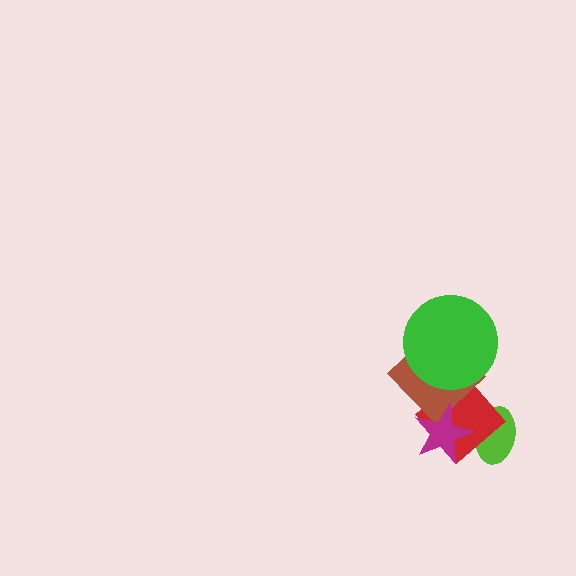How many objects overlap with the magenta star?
3 objects overlap with the magenta star.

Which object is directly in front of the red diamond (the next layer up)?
The brown diamond is directly in front of the red diamond.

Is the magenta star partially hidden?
No, no other shape covers it.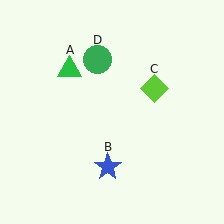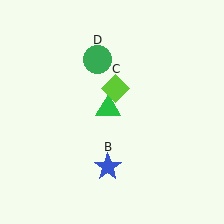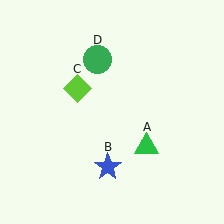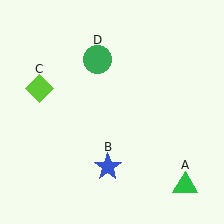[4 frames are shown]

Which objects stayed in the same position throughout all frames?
Blue star (object B) and green circle (object D) remained stationary.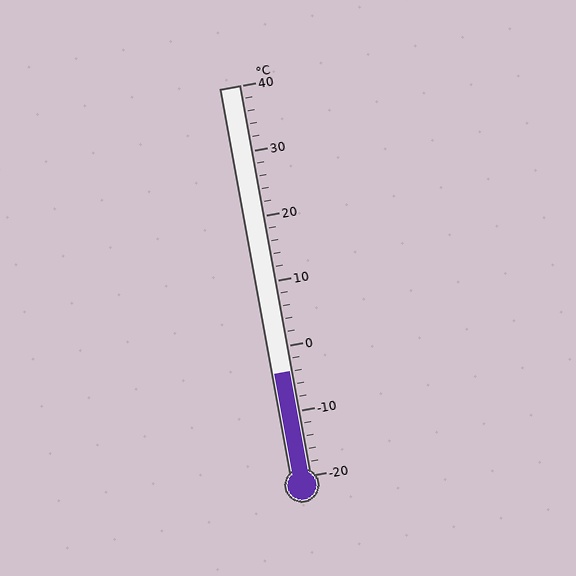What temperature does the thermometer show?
The thermometer shows approximately -4°C.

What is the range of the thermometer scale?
The thermometer scale ranges from -20°C to 40°C.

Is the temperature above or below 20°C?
The temperature is below 20°C.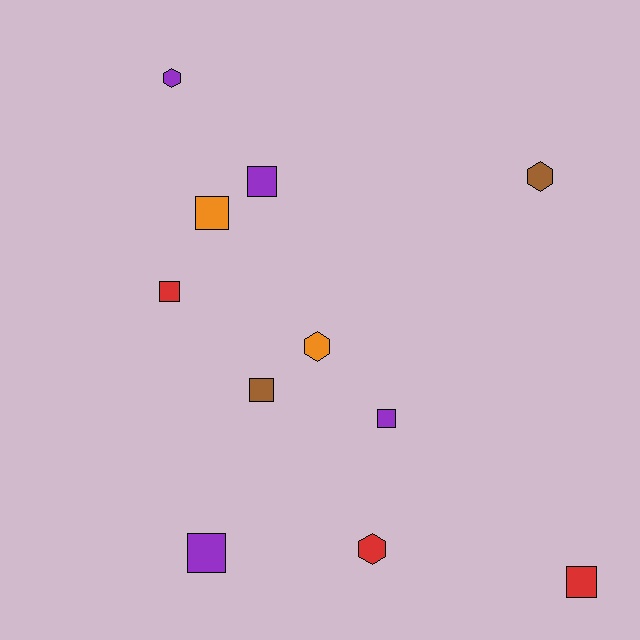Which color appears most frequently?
Purple, with 4 objects.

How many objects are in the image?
There are 11 objects.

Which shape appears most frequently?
Square, with 7 objects.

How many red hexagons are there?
There is 1 red hexagon.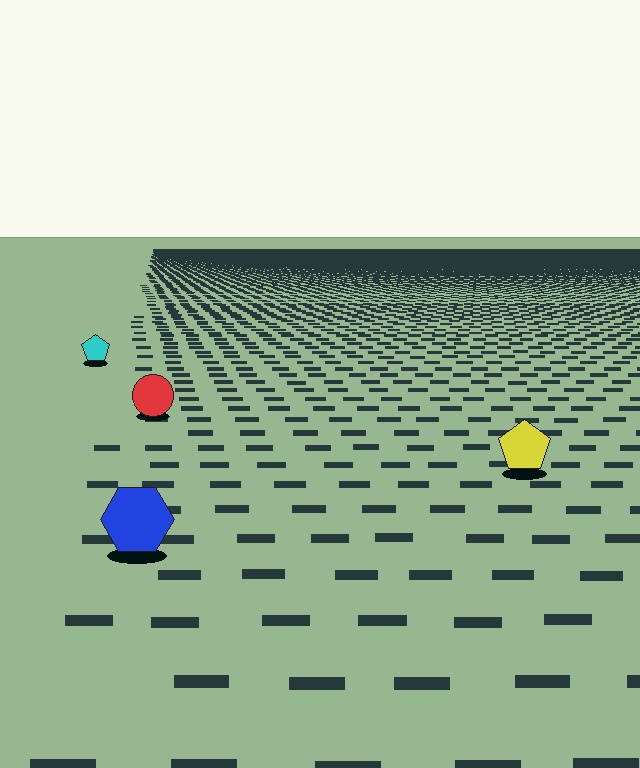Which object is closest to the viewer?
The blue hexagon is closest. The texture marks near it are larger and more spread out.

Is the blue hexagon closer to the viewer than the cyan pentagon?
Yes. The blue hexagon is closer — you can tell from the texture gradient: the ground texture is coarser near it.